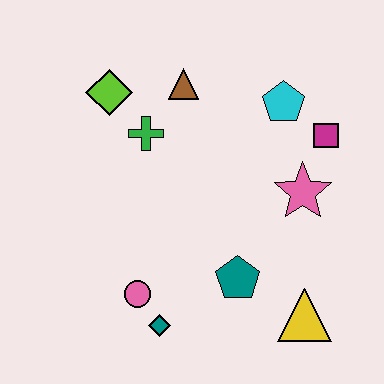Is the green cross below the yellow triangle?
No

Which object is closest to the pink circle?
The teal diamond is closest to the pink circle.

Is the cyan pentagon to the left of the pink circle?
No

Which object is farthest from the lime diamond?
The yellow triangle is farthest from the lime diamond.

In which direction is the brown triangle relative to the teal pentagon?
The brown triangle is above the teal pentagon.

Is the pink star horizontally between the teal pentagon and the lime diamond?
No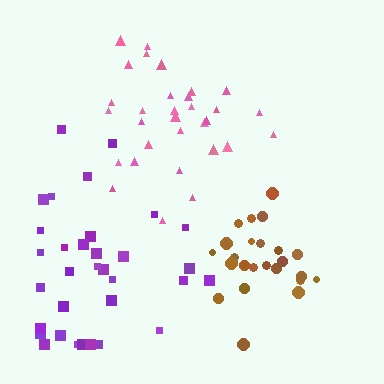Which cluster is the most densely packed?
Pink.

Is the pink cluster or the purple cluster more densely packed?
Pink.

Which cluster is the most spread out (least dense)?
Purple.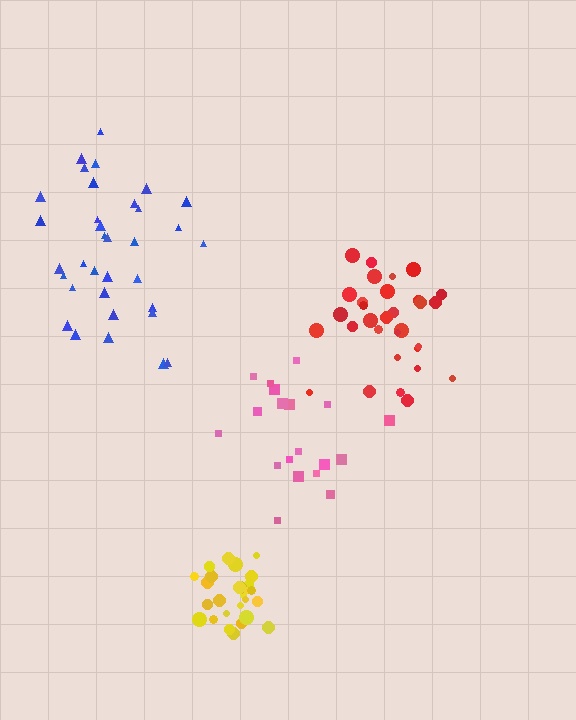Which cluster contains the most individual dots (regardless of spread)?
Blue (35).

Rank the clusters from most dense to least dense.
yellow, red, pink, blue.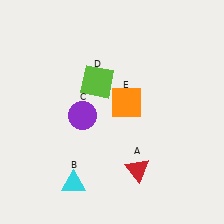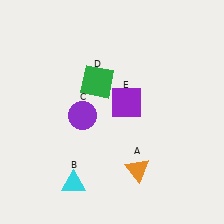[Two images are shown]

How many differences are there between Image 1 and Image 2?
There are 3 differences between the two images.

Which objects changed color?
A changed from red to orange. D changed from lime to green. E changed from orange to purple.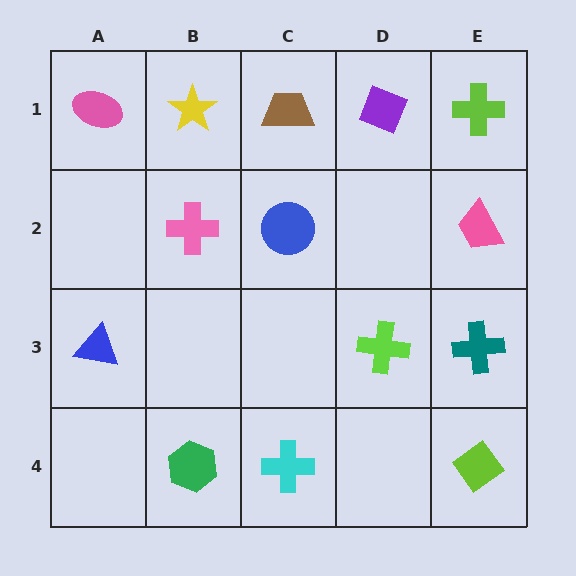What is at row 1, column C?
A brown trapezoid.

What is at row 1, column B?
A yellow star.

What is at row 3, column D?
A lime cross.